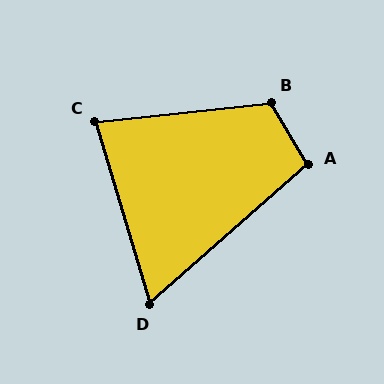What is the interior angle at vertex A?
Approximately 100 degrees (obtuse).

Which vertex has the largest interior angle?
B, at approximately 115 degrees.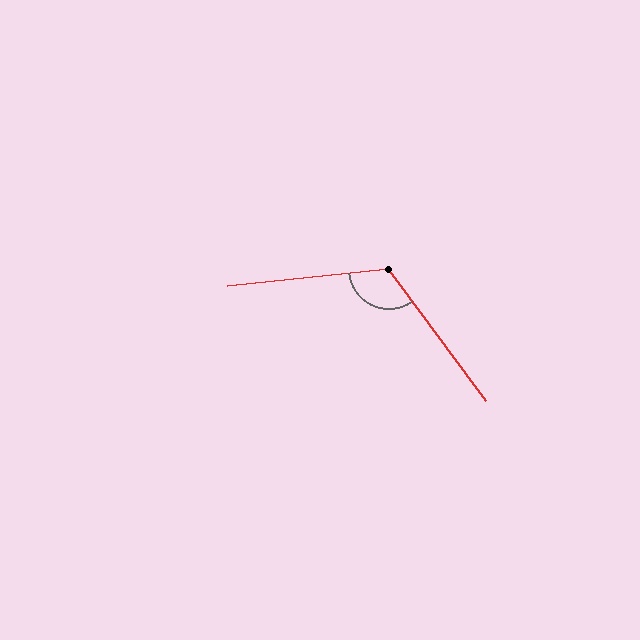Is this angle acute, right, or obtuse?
It is obtuse.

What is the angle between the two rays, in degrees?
Approximately 120 degrees.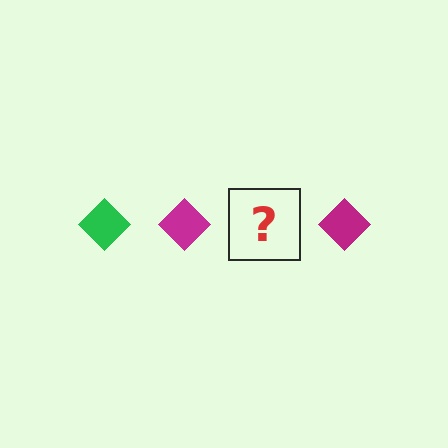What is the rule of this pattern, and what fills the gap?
The rule is that the pattern cycles through green, magenta diamonds. The gap should be filled with a green diamond.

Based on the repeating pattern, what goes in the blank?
The blank should be a green diamond.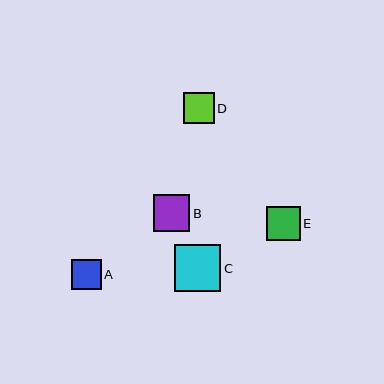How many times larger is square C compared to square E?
Square C is approximately 1.4 times the size of square E.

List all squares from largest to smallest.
From largest to smallest: C, B, E, D, A.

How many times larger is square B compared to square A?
Square B is approximately 1.2 times the size of square A.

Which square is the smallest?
Square A is the smallest with a size of approximately 30 pixels.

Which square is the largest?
Square C is the largest with a size of approximately 47 pixels.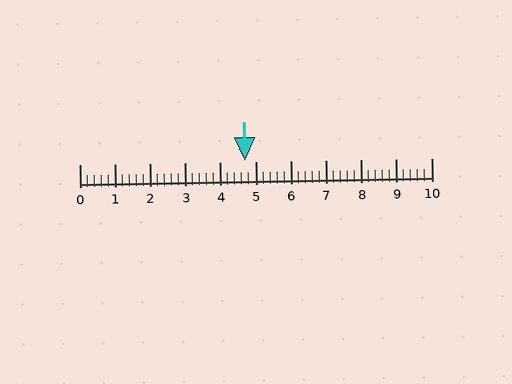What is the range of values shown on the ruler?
The ruler shows values from 0 to 10.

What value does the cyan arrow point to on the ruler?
The cyan arrow points to approximately 4.7.